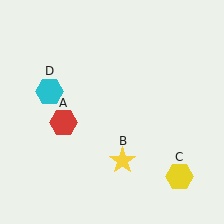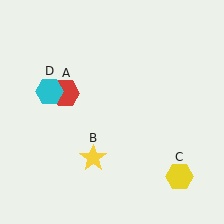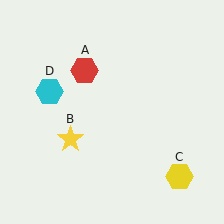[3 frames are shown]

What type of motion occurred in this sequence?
The red hexagon (object A), yellow star (object B) rotated clockwise around the center of the scene.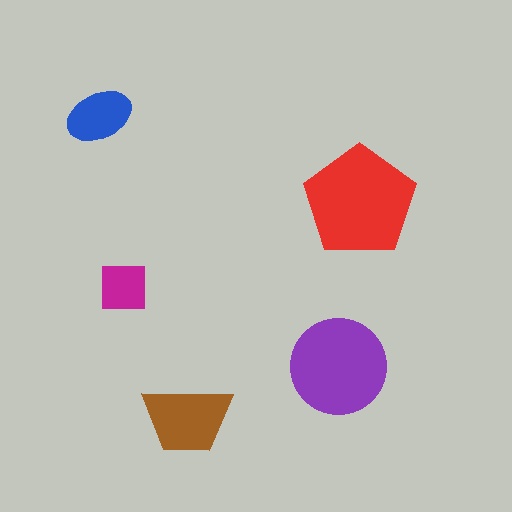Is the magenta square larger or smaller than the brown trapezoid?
Smaller.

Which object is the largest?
The red pentagon.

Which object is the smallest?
The magenta square.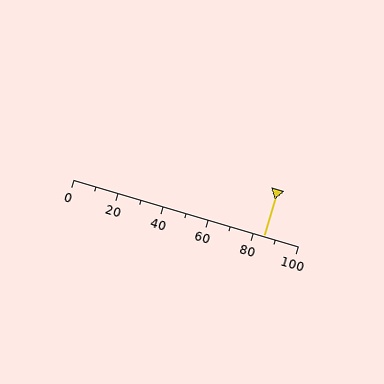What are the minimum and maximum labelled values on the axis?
The axis runs from 0 to 100.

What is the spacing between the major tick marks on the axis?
The major ticks are spaced 20 apart.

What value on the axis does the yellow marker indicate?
The marker indicates approximately 85.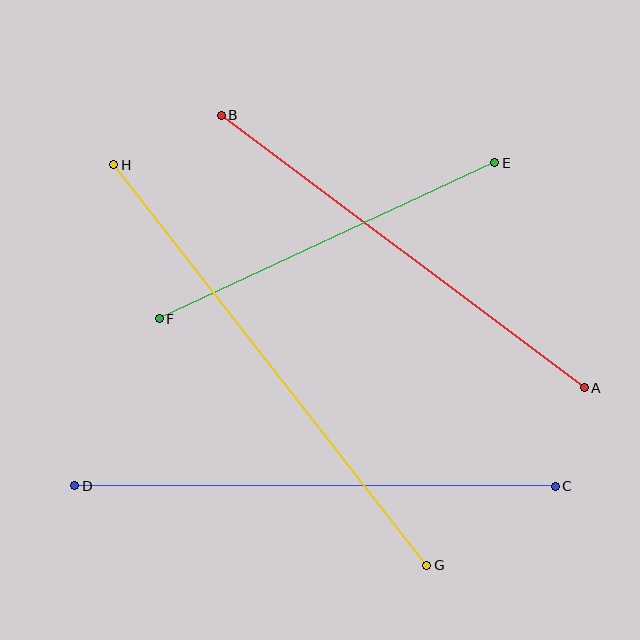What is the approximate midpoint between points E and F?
The midpoint is at approximately (327, 241) pixels.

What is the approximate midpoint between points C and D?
The midpoint is at approximately (315, 486) pixels.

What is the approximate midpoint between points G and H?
The midpoint is at approximately (270, 365) pixels.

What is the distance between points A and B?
The distance is approximately 454 pixels.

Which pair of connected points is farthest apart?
Points G and H are farthest apart.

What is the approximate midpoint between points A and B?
The midpoint is at approximately (403, 252) pixels.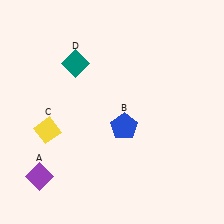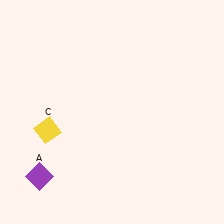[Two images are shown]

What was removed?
The teal diamond (D), the blue pentagon (B) were removed in Image 2.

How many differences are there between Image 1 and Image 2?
There are 2 differences between the two images.